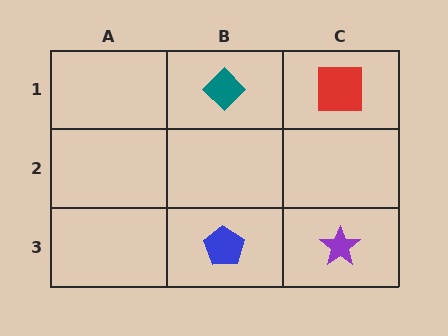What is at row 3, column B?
A blue pentagon.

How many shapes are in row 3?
2 shapes.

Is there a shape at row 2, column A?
No, that cell is empty.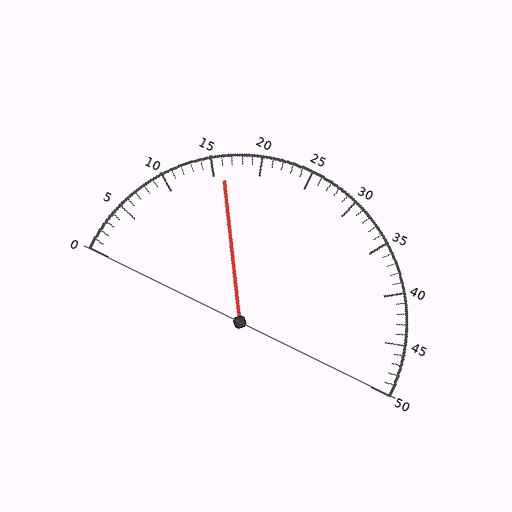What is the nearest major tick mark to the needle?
The nearest major tick mark is 15.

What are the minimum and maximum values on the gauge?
The gauge ranges from 0 to 50.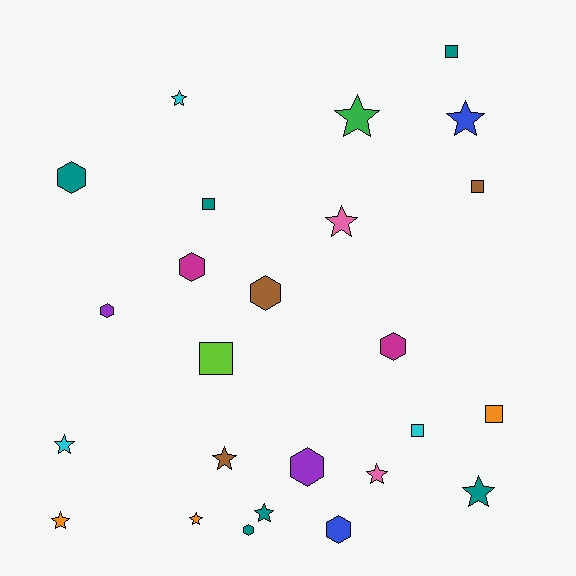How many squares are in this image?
There are 6 squares.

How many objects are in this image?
There are 25 objects.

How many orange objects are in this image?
There are 3 orange objects.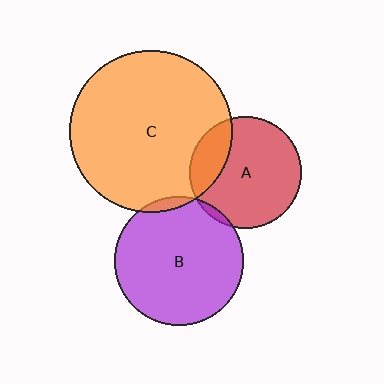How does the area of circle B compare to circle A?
Approximately 1.4 times.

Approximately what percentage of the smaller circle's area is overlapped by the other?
Approximately 20%.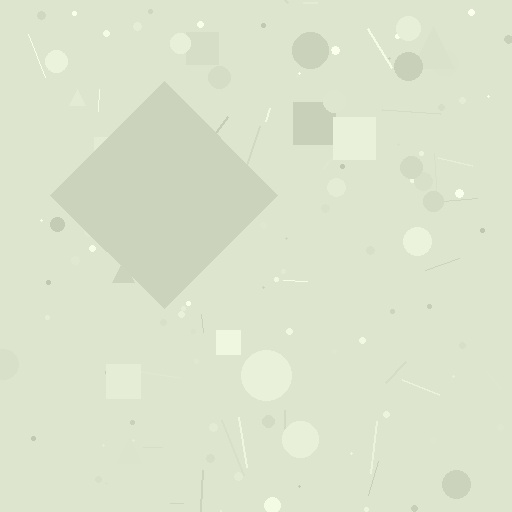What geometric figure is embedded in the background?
A diamond is embedded in the background.